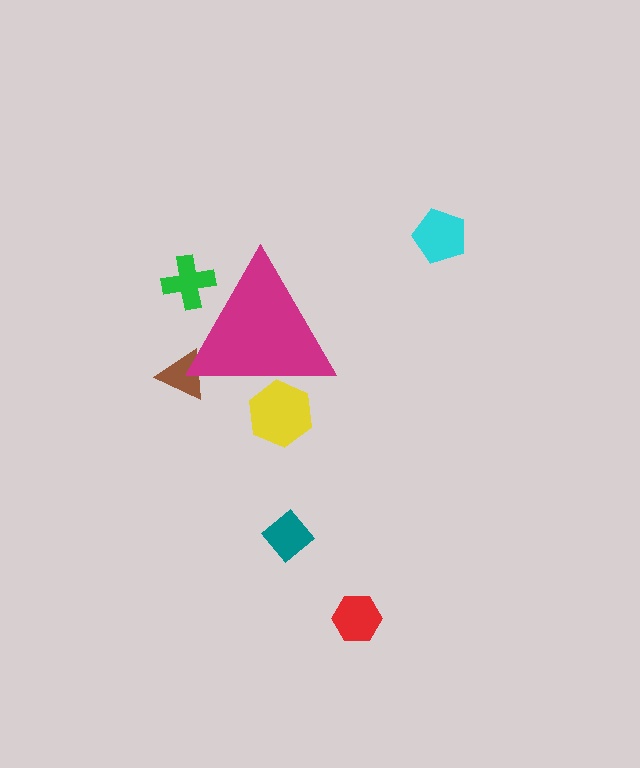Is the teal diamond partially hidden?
No, the teal diamond is fully visible.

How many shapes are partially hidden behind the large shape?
3 shapes are partially hidden.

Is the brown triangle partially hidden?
Yes, the brown triangle is partially hidden behind the magenta triangle.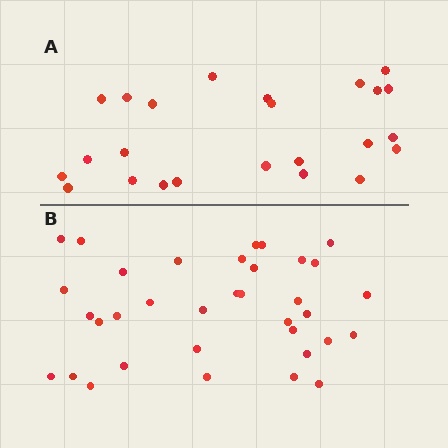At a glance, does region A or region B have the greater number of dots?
Region B (the bottom region) has more dots.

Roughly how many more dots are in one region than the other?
Region B has roughly 12 or so more dots than region A.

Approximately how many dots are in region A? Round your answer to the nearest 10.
About 20 dots. (The exact count is 24, which rounds to 20.)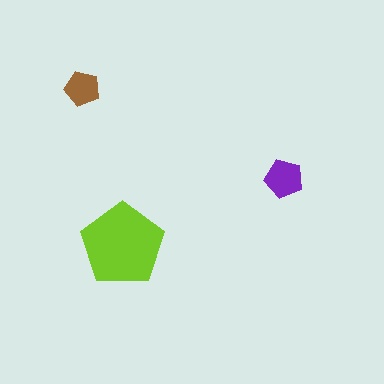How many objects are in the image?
There are 3 objects in the image.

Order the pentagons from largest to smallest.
the lime one, the purple one, the brown one.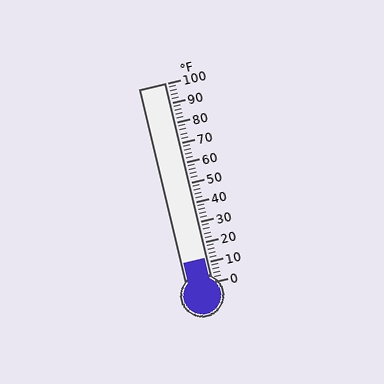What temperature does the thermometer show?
The thermometer shows approximately 12°F.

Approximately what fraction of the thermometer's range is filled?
The thermometer is filled to approximately 10% of its range.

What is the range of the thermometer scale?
The thermometer scale ranges from 0°F to 100°F.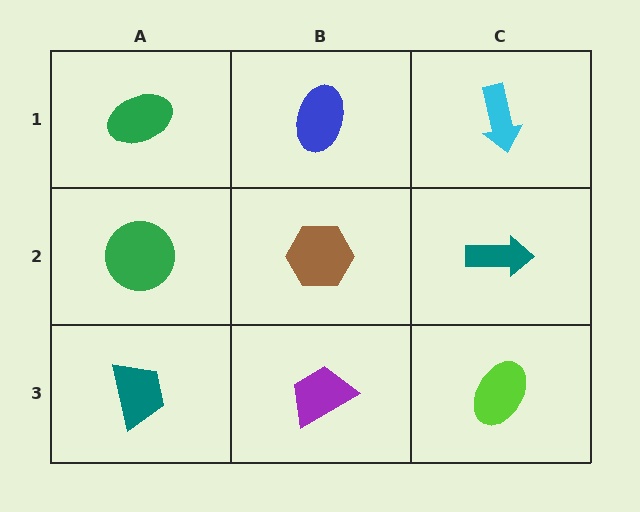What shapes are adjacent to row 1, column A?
A green circle (row 2, column A), a blue ellipse (row 1, column B).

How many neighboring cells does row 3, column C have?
2.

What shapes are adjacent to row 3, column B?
A brown hexagon (row 2, column B), a teal trapezoid (row 3, column A), a lime ellipse (row 3, column C).